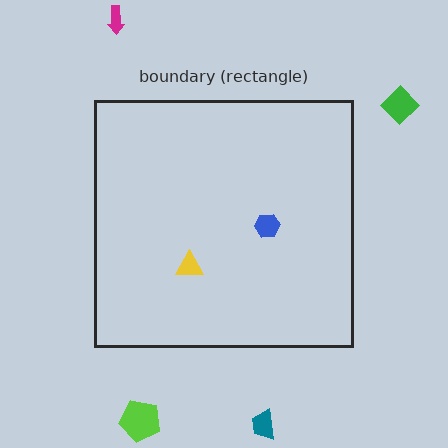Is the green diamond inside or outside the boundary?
Outside.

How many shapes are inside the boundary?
2 inside, 4 outside.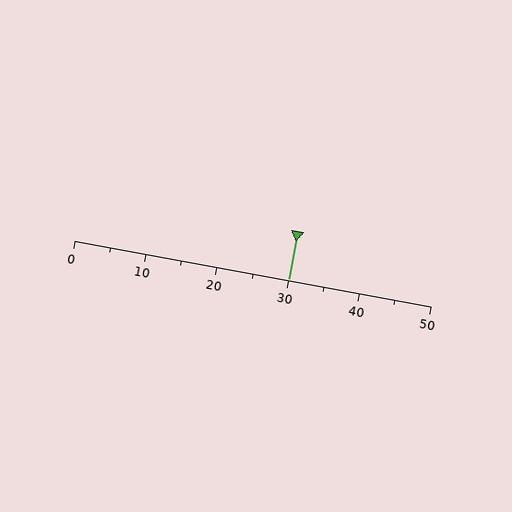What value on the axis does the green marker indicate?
The marker indicates approximately 30.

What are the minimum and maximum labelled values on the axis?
The axis runs from 0 to 50.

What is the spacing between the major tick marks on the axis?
The major ticks are spaced 10 apart.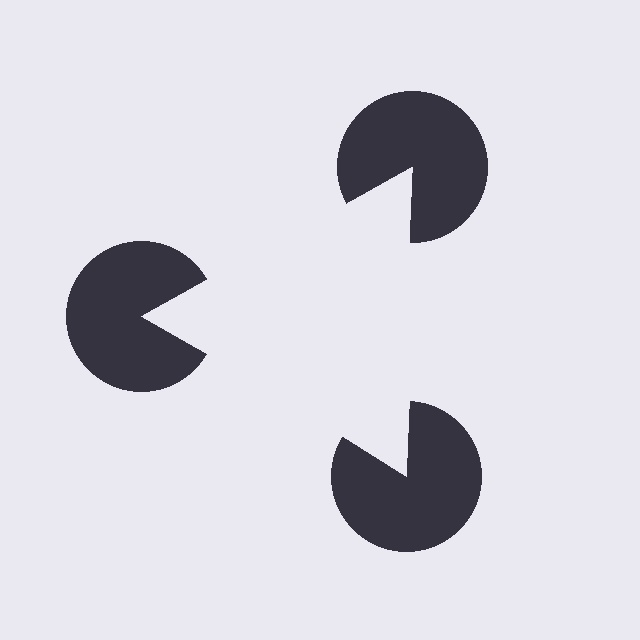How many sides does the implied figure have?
3 sides.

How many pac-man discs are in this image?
There are 3 — one at each vertex of the illusory triangle.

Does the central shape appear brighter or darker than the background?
It typically appears slightly brighter than the background, even though no actual brightness change is drawn.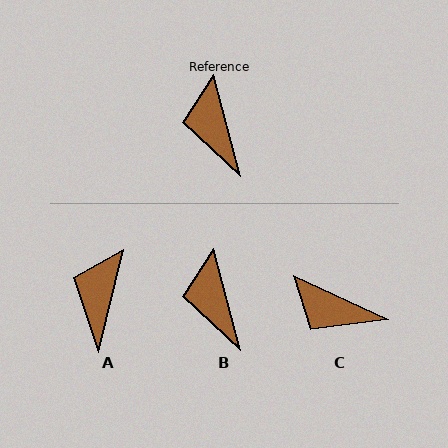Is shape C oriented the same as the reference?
No, it is off by about 51 degrees.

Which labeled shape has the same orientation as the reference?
B.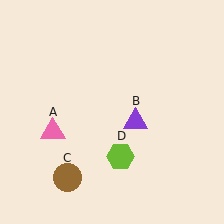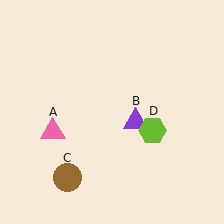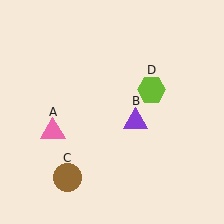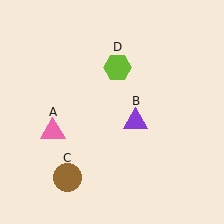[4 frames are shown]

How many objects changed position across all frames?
1 object changed position: lime hexagon (object D).